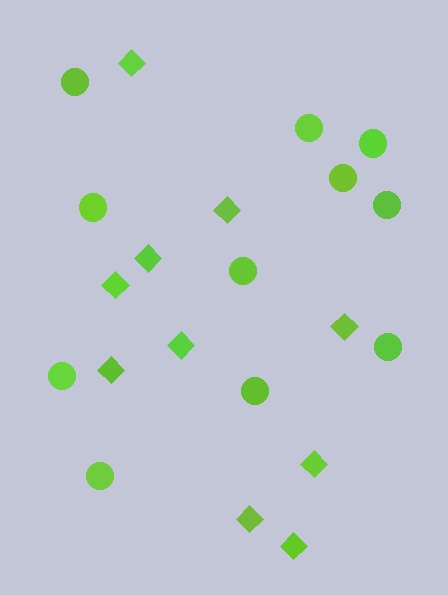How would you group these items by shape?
There are 2 groups: one group of circles (11) and one group of diamonds (10).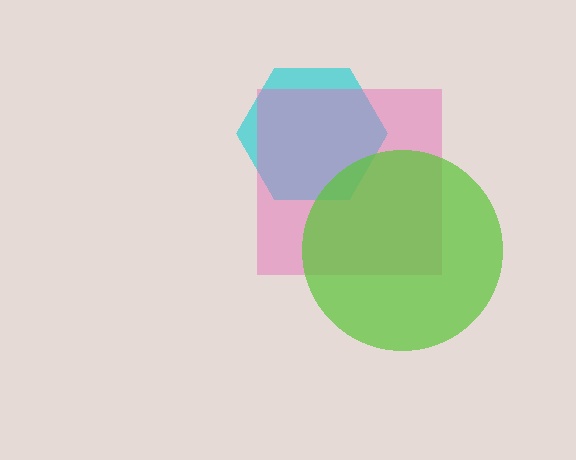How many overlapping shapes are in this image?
There are 3 overlapping shapes in the image.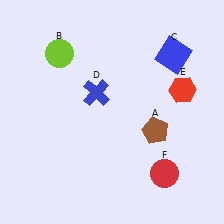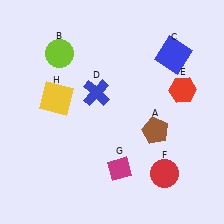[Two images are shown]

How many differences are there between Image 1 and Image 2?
There are 2 differences between the two images.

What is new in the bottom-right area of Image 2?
A magenta diamond (G) was added in the bottom-right area of Image 2.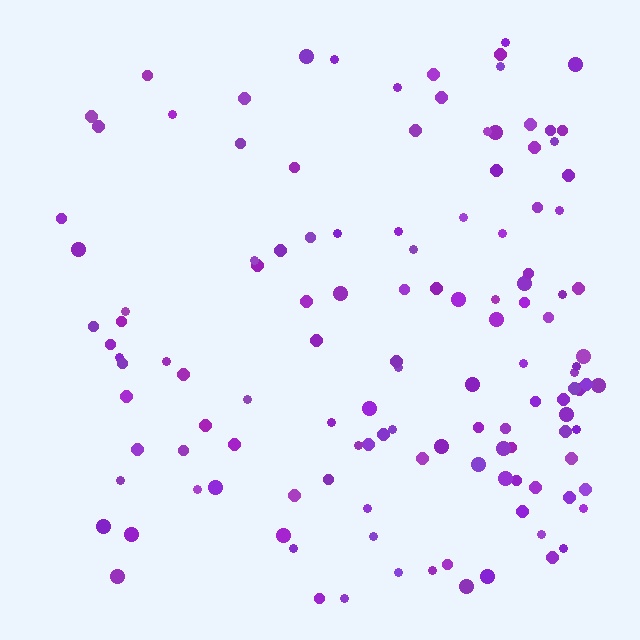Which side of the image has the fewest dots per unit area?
The left.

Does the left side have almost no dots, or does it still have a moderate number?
Still a moderate number, just noticeably fewer than the right.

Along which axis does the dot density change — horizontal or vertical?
Horizontal.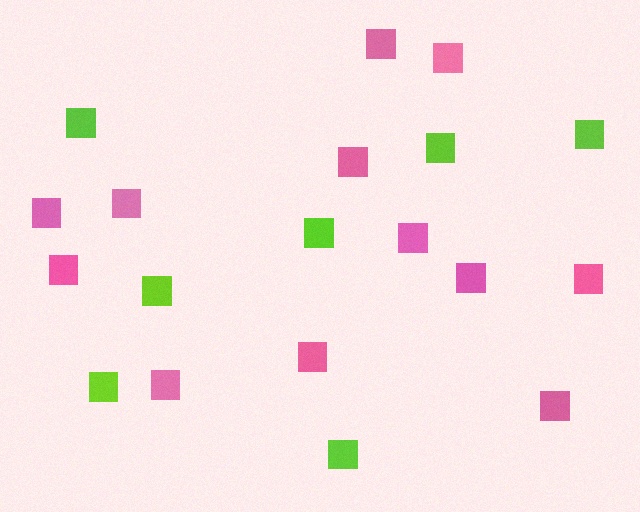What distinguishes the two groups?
There are 2 groups: one group of lime squares (7) and one group of pink squares (12).